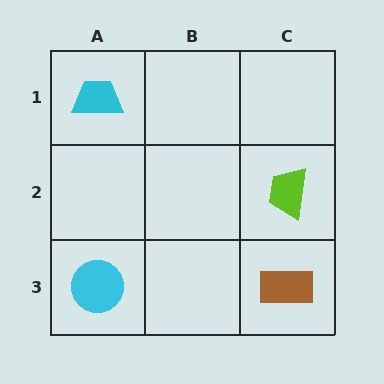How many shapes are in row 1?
1 shape.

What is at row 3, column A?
A cyan circle.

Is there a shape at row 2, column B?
No, that cell is empty.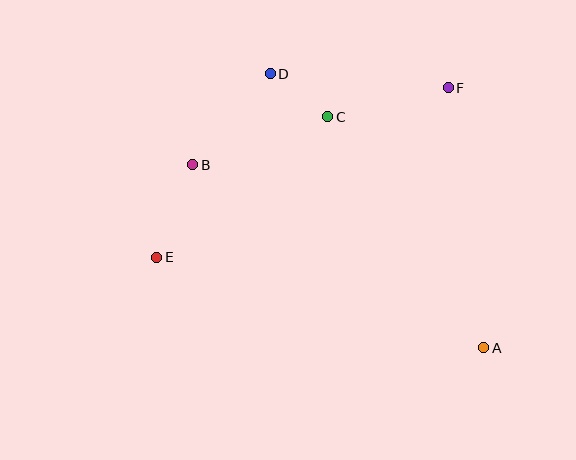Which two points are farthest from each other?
Points A and D are farthest from each other.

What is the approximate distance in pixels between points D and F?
The distance between D and F is approximately 179 pixels.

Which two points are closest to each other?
Points C and D are closest to each other.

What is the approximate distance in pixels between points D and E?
The distance between D and E is approximately 216 pixels.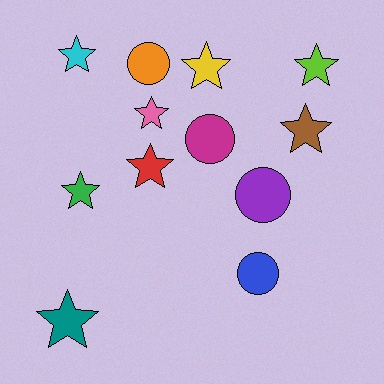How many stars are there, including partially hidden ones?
There are 8 stars.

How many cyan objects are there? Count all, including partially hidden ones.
There is 1 cyan object.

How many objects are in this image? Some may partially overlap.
There are 12 objects.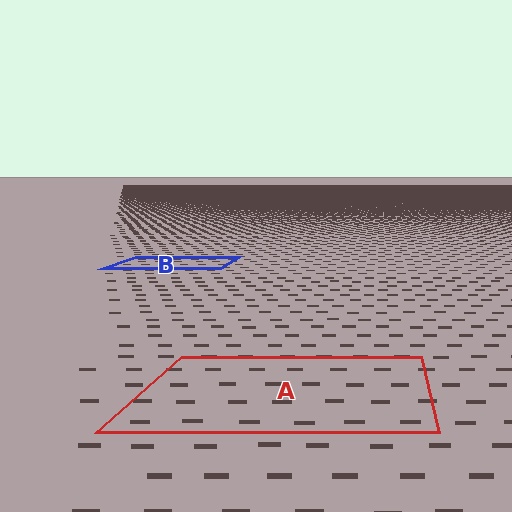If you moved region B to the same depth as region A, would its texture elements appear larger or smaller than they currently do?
They would appear larger. At a closer depth, the same texture elements are projected at a bigger on-screen size.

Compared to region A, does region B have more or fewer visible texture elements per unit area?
Region B has more texture elements per unit area — they are packed more densely because it is farther away.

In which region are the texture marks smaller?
The texture marks are smaller in region B, because it is farther away.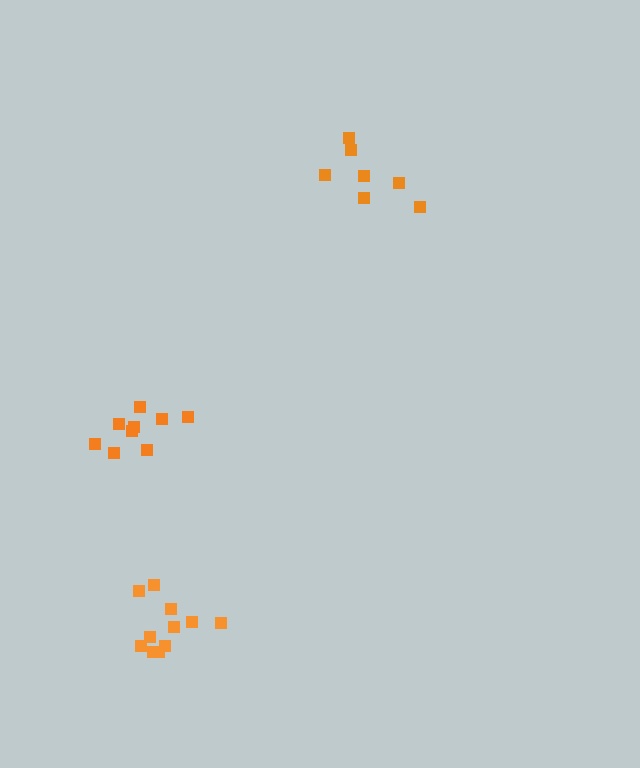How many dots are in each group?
Group 1: 7 dots, Group 2: 9 dots, Group 3: 11 dots (27 total).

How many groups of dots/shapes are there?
There are 3 groups.